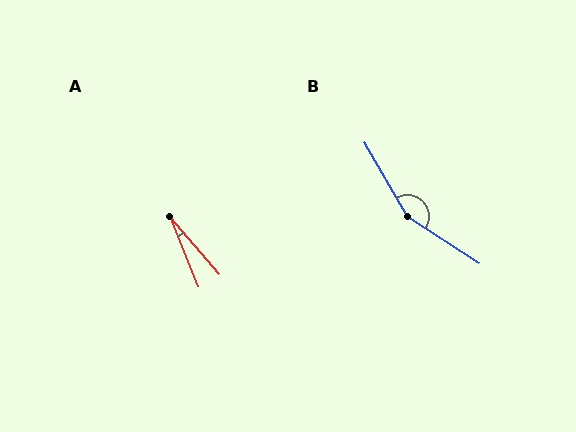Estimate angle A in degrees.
Approximately 19 degrees.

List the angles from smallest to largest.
A (19°), B (153°).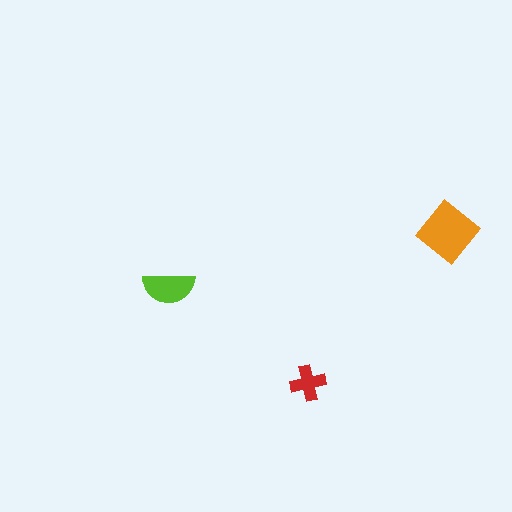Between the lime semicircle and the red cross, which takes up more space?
The lime semicircle.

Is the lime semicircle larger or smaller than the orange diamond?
Smaller.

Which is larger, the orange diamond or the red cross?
The orange diamond.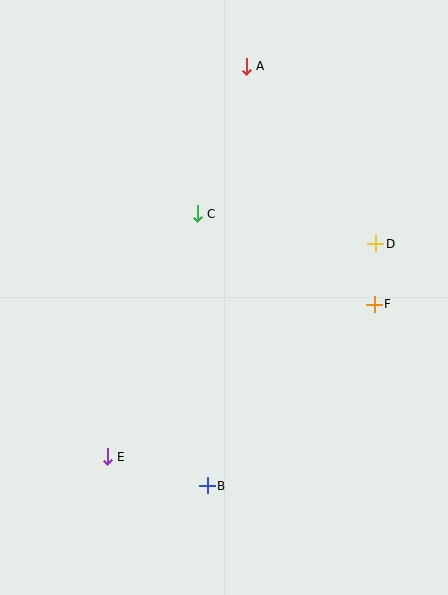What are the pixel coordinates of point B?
Point B is at (207, 486).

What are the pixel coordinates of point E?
Point E is at (107, 457).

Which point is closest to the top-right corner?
Point A is closest to the top-right corner.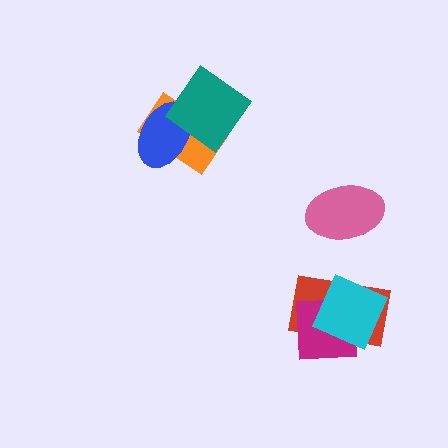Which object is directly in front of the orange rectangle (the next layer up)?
The blue ellipse is directly in front of the orange rectangle.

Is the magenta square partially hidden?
Yes, it is partially covered by another shape.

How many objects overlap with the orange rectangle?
2 objects overlap with the orange rectangle.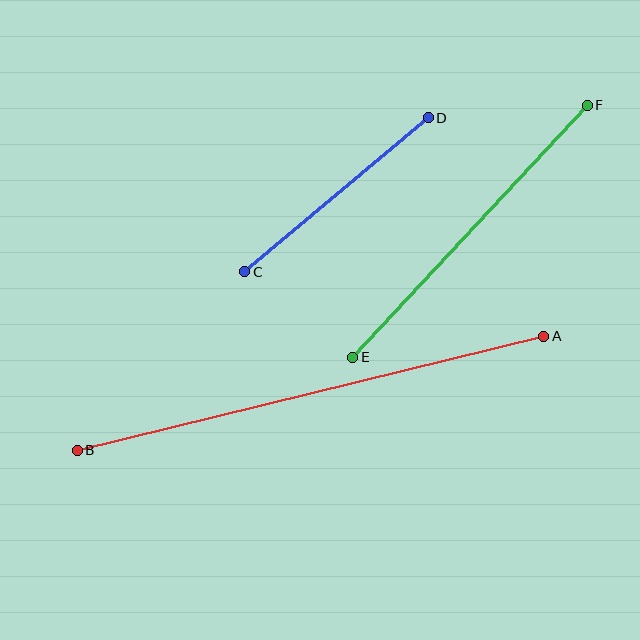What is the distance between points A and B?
The distance is approximately 480 pixels.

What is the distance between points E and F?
The distance is approximately 344 pixels.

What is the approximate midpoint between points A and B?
The midpoint is at approximately (310, 393) pixels.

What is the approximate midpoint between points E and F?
The midpoint is at approximately (470, 231) pixels.